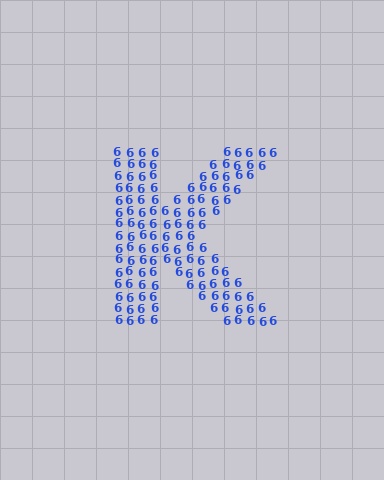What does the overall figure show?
The overall figure shows the letter K.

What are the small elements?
The small elements are digit 6's.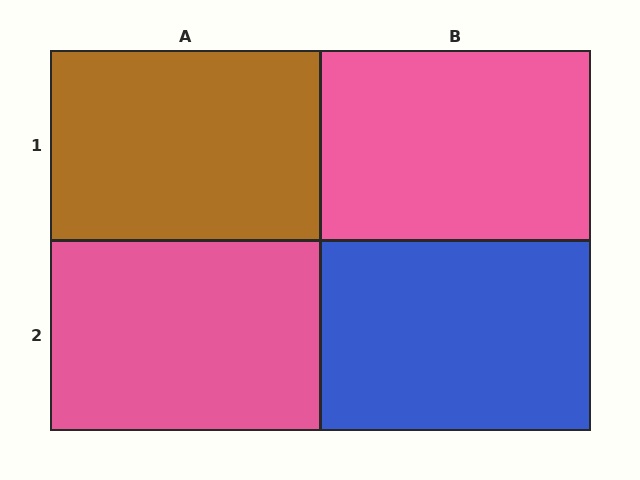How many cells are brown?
1 cell is brown.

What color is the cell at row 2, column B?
Blue.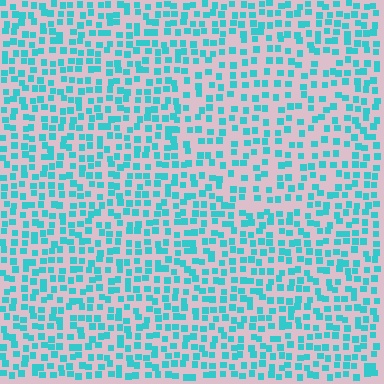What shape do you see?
I see a circle.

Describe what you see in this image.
The image contains small cyan elements arranged at two different densities. A circle-shaped region is visible where the elements are less densely packed than the surrounding area.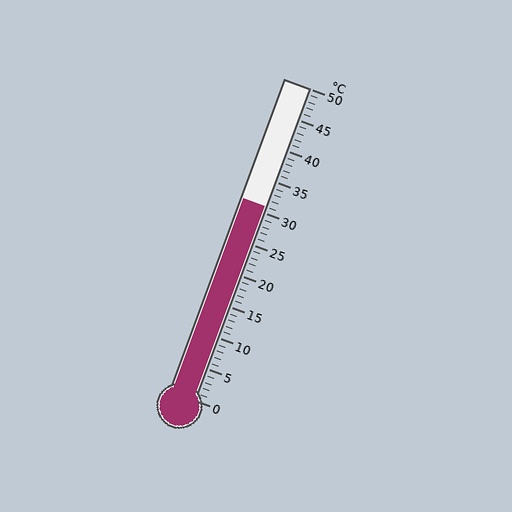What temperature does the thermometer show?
The thermometer shows approximately 31°C.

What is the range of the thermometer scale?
The thermometer scale ranges from 0°C to 50°C.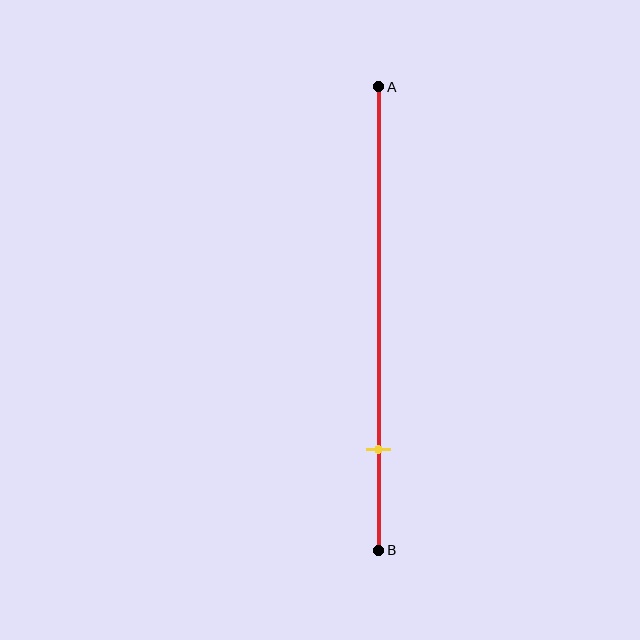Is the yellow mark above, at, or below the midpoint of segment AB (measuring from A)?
The yellow mark is below the midpoint of segment AB.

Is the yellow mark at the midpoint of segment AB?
No, the mark is at about 80% from A, not at the 50% midpoint.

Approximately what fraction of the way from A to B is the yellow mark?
The yellow mark is approximately 80% of the way from A to B.